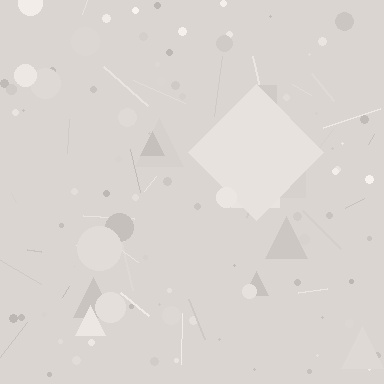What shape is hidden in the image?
A diamond is hidden in the image.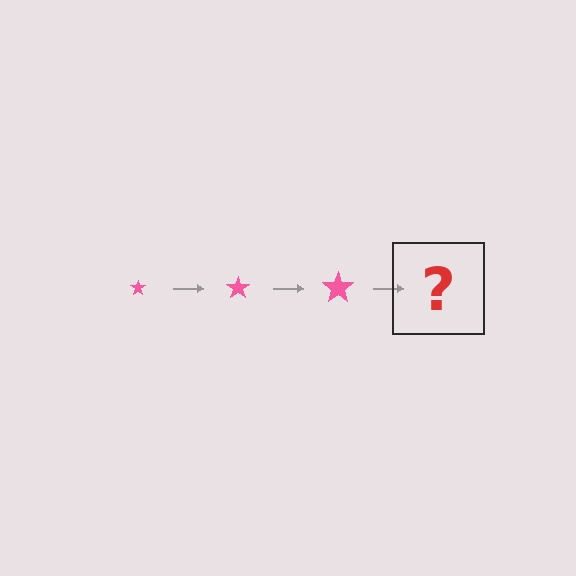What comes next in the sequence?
The next element should be a pink star, larger than the previous one.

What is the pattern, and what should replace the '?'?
The pattern is that the star gets progressively larger each step. The '?' should be a pink star, larger than the previous one.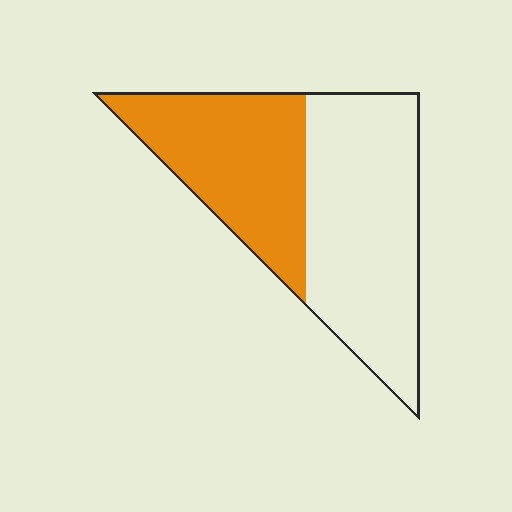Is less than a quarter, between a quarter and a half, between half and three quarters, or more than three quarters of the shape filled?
Between a quarter and a half.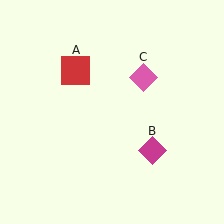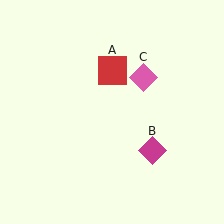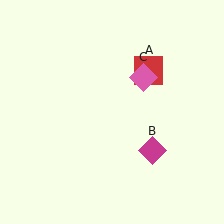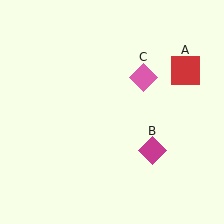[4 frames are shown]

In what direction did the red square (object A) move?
The red square (object A) moved right.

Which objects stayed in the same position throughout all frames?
Magenta diamond (object B) and pink diamond (object C) remained stationary.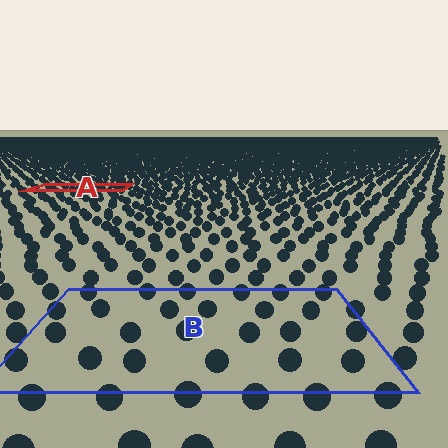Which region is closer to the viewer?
Region B is closer. The texture elements there are larger and more spread out.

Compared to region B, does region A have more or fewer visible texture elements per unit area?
Region A has more texture elements per unit area — they are packed more densely because it is farther away.